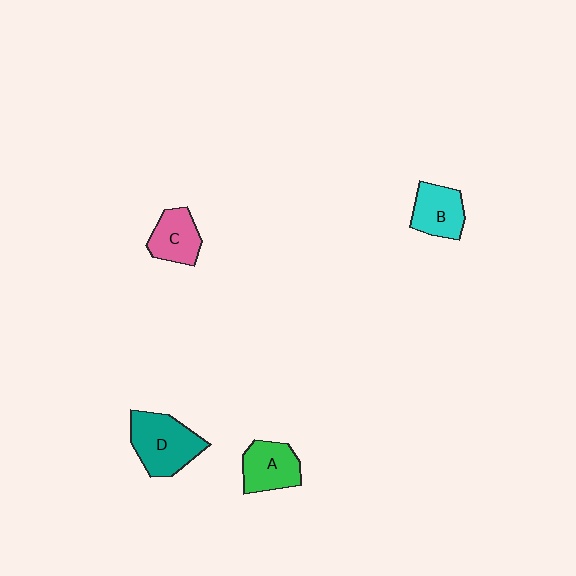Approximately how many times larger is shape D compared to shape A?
Approximately 1.4 times.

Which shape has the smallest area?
Shape C (pink).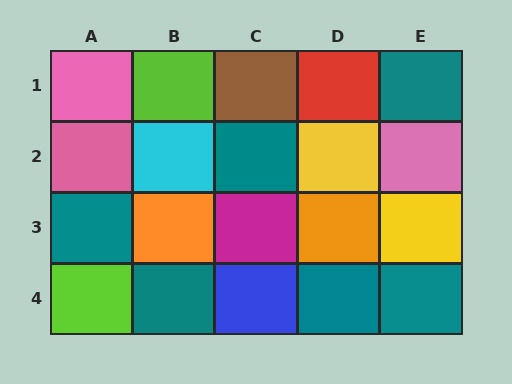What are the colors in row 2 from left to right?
Pink, cyan, teal, yellow, pink.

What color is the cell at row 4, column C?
Blue.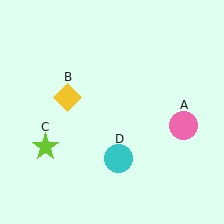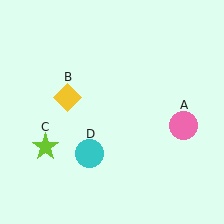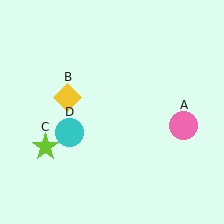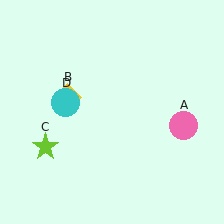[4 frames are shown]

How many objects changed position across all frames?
1 object changed position: cyan circle (object D).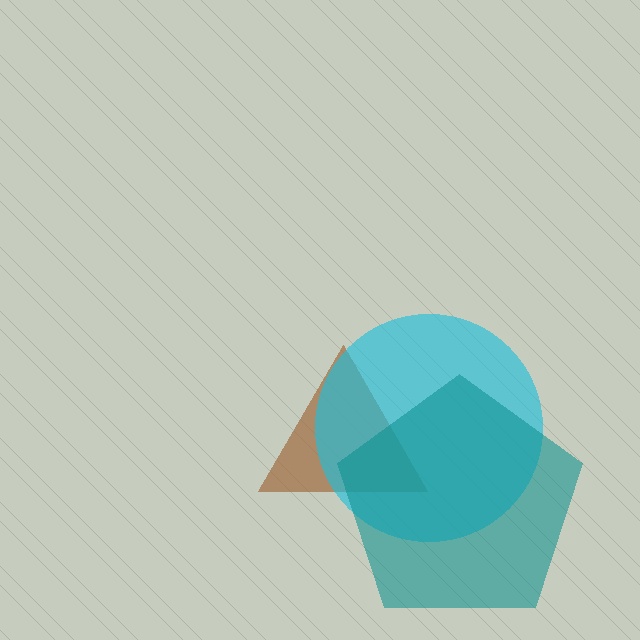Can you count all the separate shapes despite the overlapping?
Yes, there are 3 separate shapes.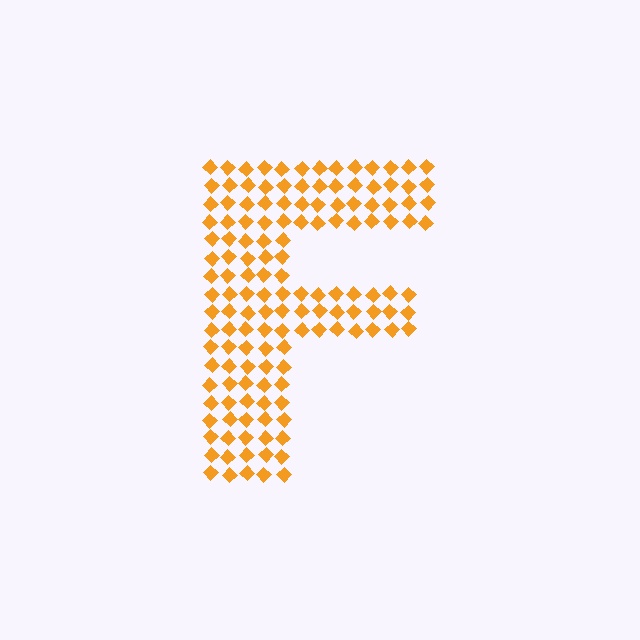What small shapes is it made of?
It is made of small diamonds.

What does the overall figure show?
The overall figure shows the letter F.